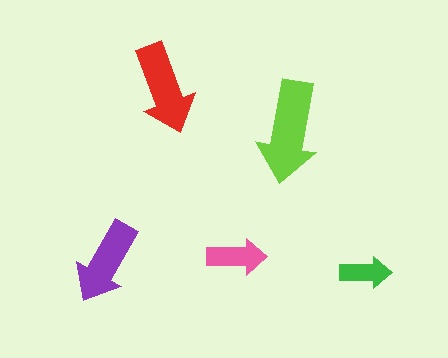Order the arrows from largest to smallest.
the lime one, the red one, the purple one, the pink one, the green one.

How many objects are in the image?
There are 5 objects in the image.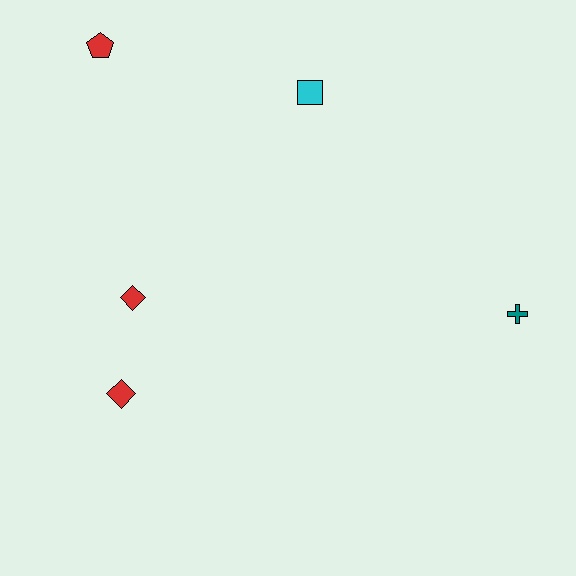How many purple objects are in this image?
There are no purple objects.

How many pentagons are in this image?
There is 1 pentagon.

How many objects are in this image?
There are 5 objects.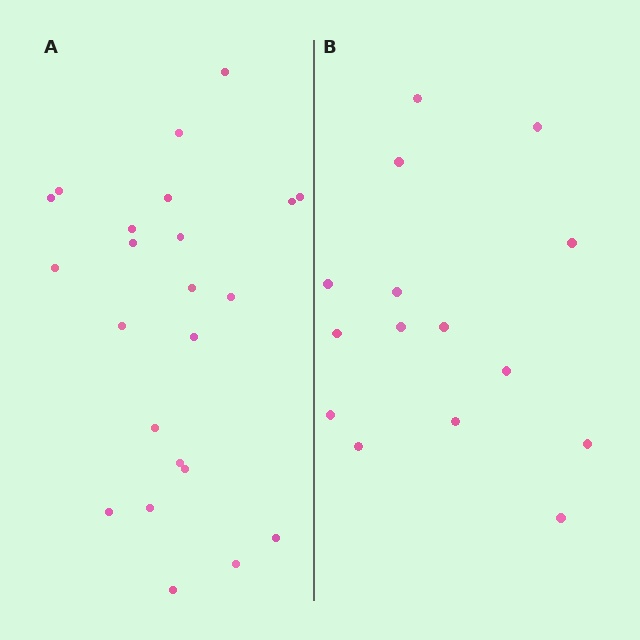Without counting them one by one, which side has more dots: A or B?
Region A (the left region) has more dots.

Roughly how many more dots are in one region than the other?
Region A has roughly 8 or so more dots than region B.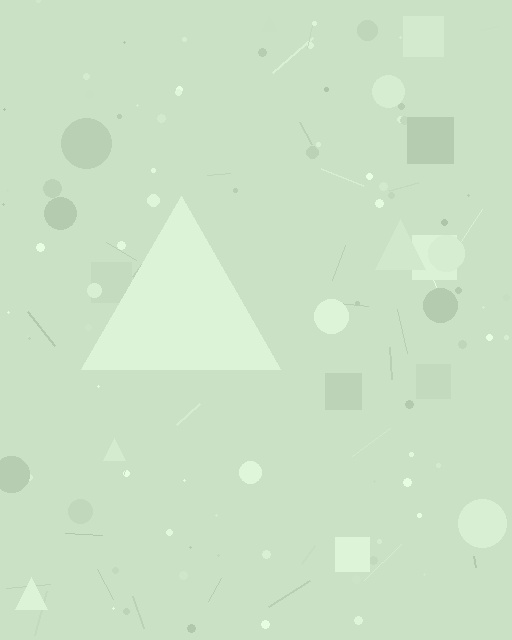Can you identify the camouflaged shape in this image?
The camouflaged shape is a triangle.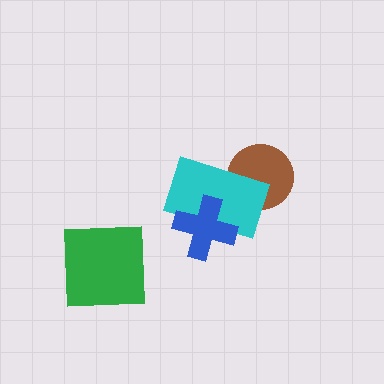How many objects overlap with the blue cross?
1 object overlaps with the blue cross.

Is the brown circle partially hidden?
Yes, it is partially covered by another shape.